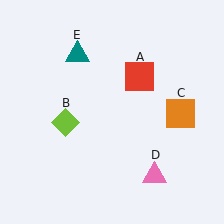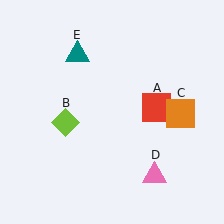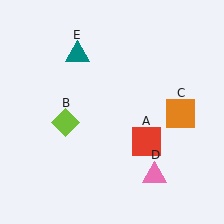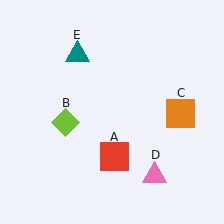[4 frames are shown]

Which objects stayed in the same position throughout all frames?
Lime diamond (object B) and orange square (object C) and pink triangle (object D) and teal triangle (object E) remained stationary.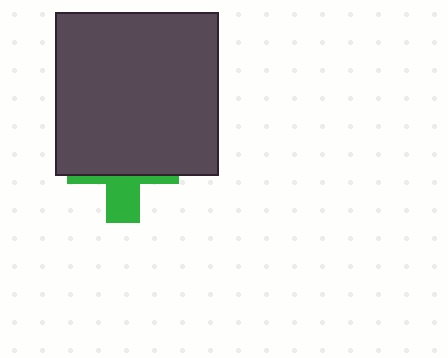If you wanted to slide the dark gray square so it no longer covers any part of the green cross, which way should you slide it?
Slide it up — that is the most direct way to separate the two shapes.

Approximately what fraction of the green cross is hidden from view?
Roughly 65% of the green cross is hidden behind the dark gray square.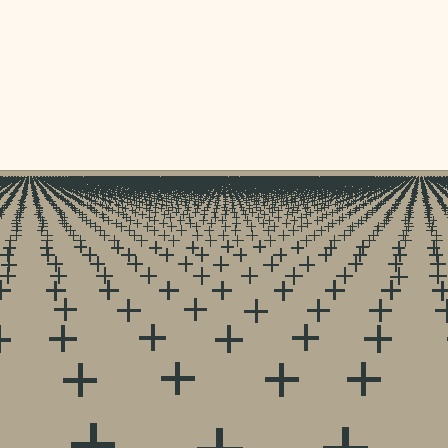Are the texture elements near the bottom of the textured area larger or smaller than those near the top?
Larger. Near the bottom, elements are closer to the viewer and appear at a bigger on-screen size.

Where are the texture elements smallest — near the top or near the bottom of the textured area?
Near the top.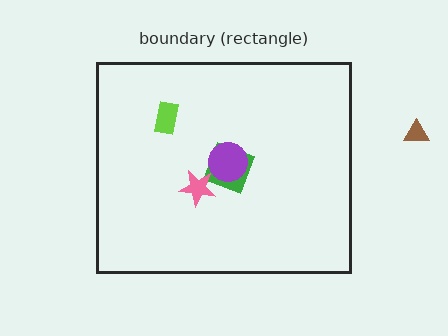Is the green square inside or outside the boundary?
Inside.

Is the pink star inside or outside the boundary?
Inside.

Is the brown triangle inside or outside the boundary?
Outside.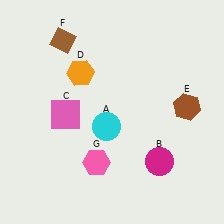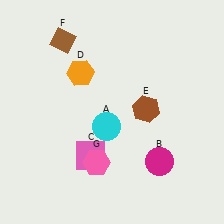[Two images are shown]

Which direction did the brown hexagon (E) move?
The brown hexagon (E) moved left.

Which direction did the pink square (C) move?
The pink square (C) moved down.